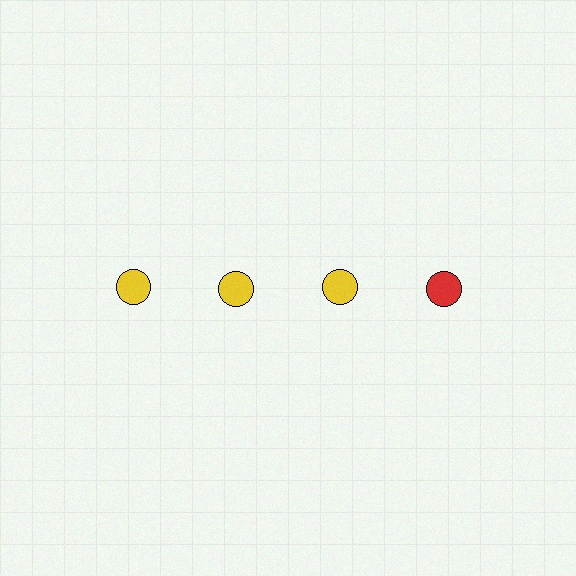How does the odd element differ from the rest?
It has a different color: red instead of yellow.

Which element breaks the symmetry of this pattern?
The red circle in the top row, second from right column breaks the symmetry. All other shapes are yellow circles.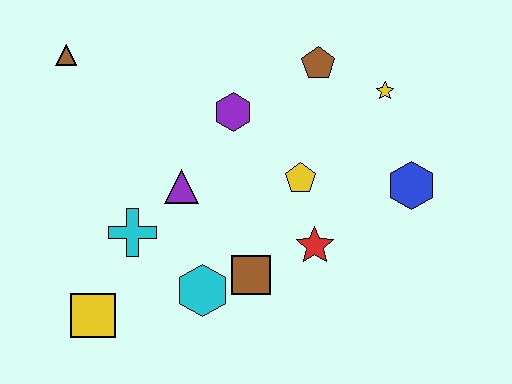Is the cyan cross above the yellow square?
Yes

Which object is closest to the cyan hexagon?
The brown square is closest to the cyan hexagon.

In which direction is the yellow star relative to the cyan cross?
The yellow star is to the right of the cyan cross.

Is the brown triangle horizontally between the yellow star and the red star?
No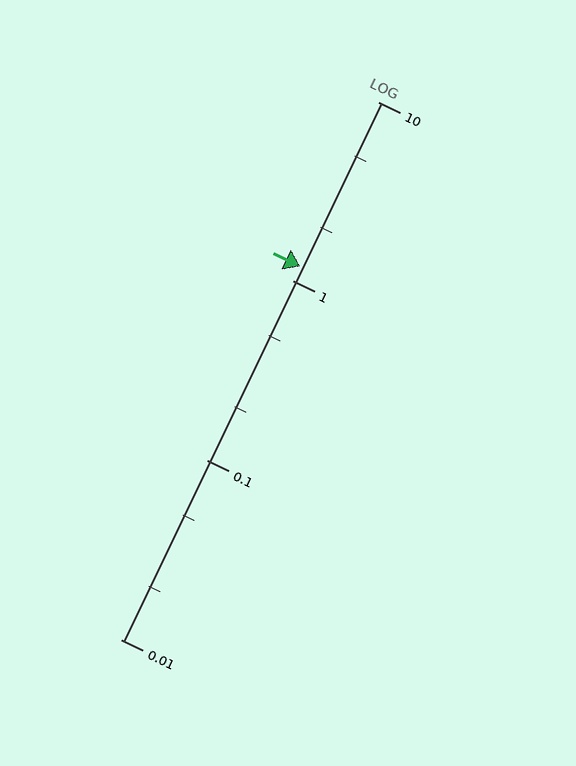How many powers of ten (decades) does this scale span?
The scale spans 3 decades, from 0.01 to 10.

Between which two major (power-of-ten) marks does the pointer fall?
The pointer is between 1 and 10.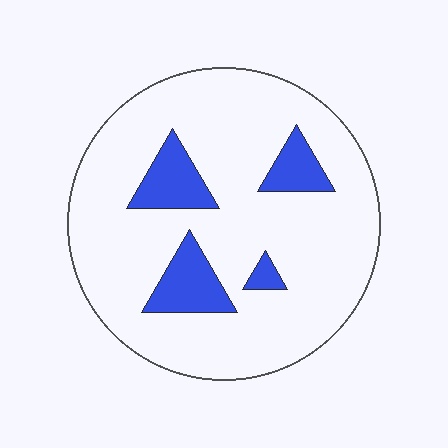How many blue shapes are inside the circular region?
4.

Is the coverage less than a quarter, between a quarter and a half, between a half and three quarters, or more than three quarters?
Less than a quarter.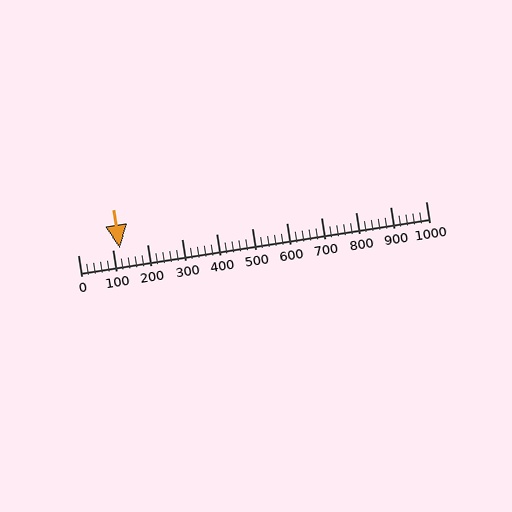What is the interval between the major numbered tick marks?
The major tick marks are spaced 100 units apart.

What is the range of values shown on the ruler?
The ruler shows values from 0 to 1000.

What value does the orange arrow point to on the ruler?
The orange arrow points to approximately 120.